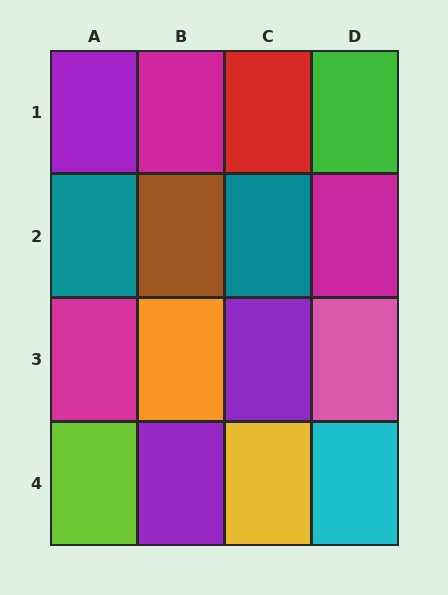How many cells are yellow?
1 cell is yellow.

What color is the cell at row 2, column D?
Magenta.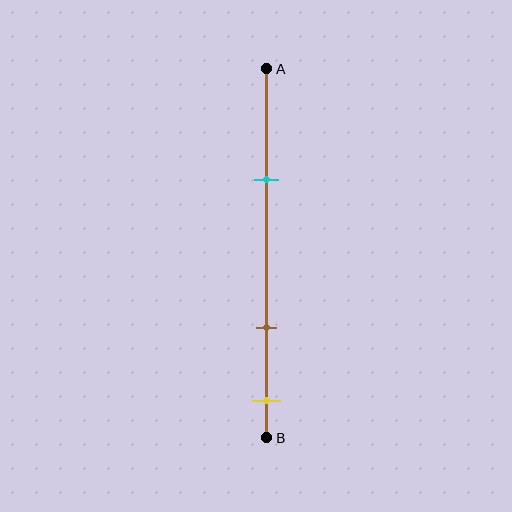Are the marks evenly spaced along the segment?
No, the marks are not evenly spaced.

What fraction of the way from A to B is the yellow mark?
The yellow mark is approximately 90% (0.9) of the way from A to B.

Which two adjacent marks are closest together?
The brown and yellow marks are the closest adjacent pair.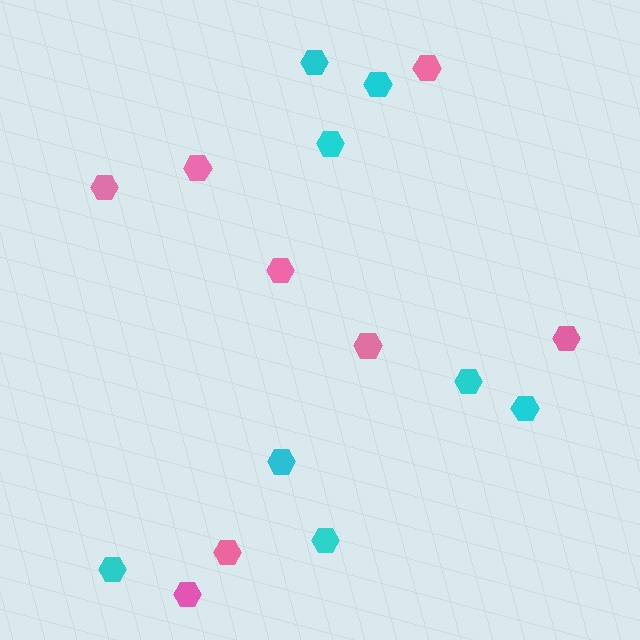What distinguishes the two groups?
There are 2 groups: one group of cyan hexagons (8) and one group of pink hexagons (8).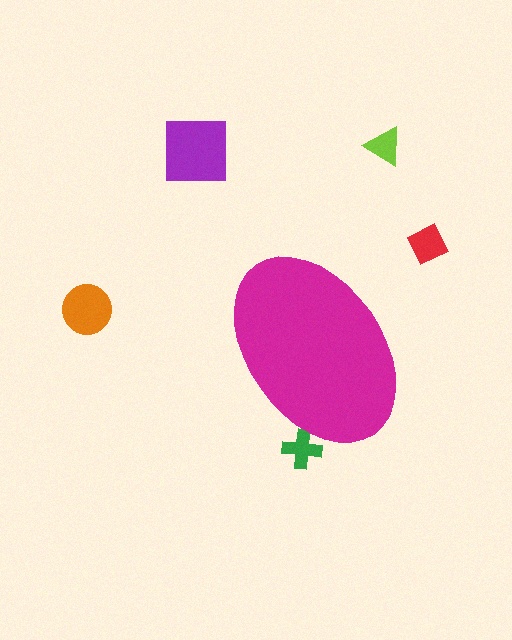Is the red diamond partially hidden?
No, the red diamond is fully visible.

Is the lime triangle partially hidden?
No, the lime triangle is fully visible.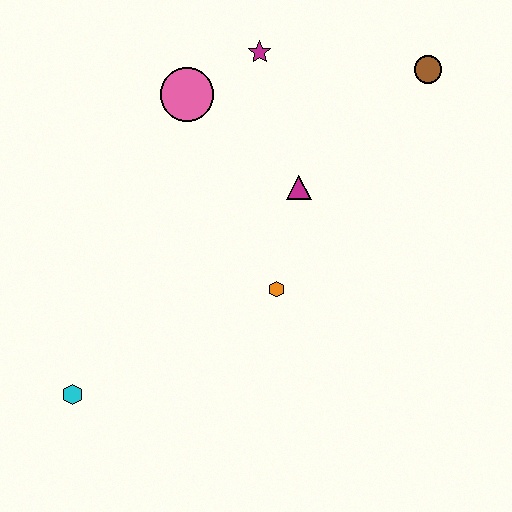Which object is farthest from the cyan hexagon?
The brown circle is farthest from the cyan hexagon.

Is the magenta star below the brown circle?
No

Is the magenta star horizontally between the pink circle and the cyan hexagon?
No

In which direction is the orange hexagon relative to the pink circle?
The orange hexagon is below the pink circle.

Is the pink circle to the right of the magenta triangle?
No